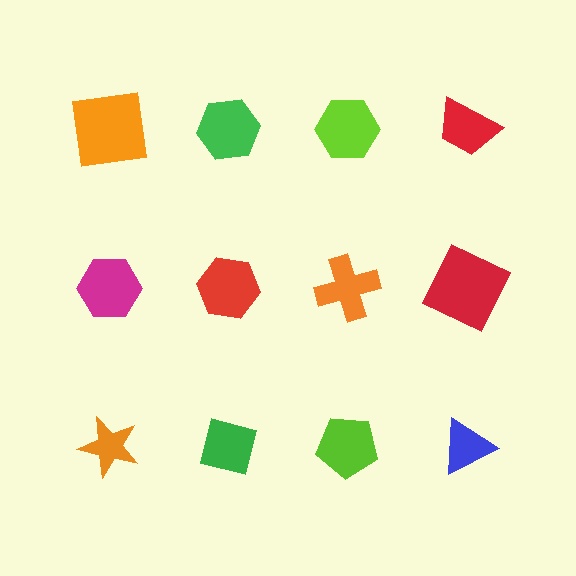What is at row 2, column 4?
A red square.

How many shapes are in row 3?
4 shapes.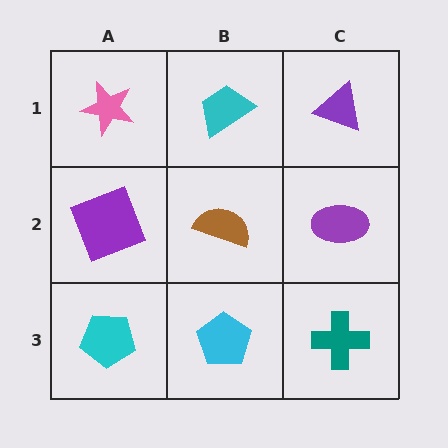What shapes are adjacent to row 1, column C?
A purple ellipse (row 2, column C), a cyan trapezoid (row 1, column B).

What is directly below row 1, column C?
A purple ellipse.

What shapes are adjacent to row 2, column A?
A pink star (row 1, column A), a cyan pentagon (row 3, column A), a brown semicircle (row 2, column B).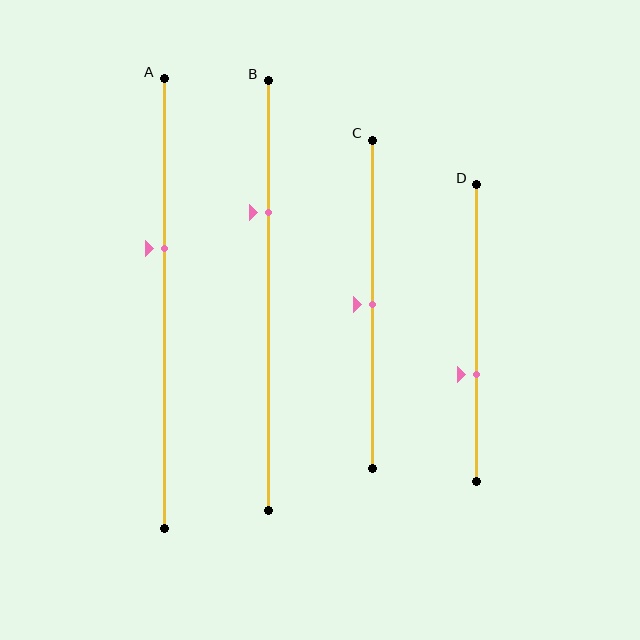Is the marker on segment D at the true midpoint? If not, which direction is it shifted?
No, the marker on segment D is shifted downward by about 14% of the segment length.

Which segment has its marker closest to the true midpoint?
Segment C has its marker closest to the true midpoint.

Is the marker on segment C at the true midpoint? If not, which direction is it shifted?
Yes, the marker on segment C is at the true midpoint.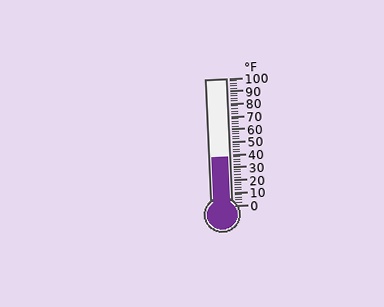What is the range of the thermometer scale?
The thermometer scale ranges from 0°F to 100°F.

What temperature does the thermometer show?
The thermometer shows approximately 38°F.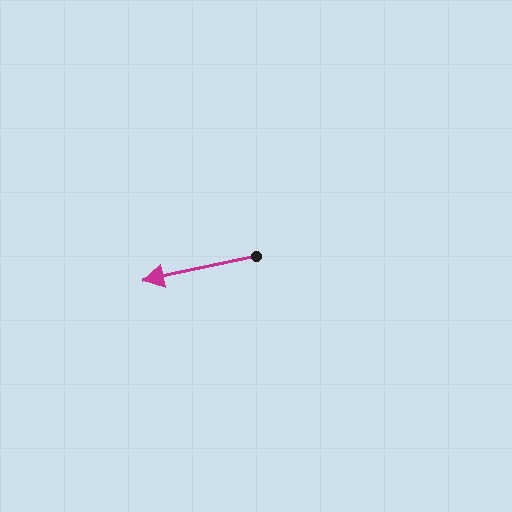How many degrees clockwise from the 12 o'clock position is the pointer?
Approximately 258 degrees.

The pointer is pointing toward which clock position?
Roughly 9 o'clock.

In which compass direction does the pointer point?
West.